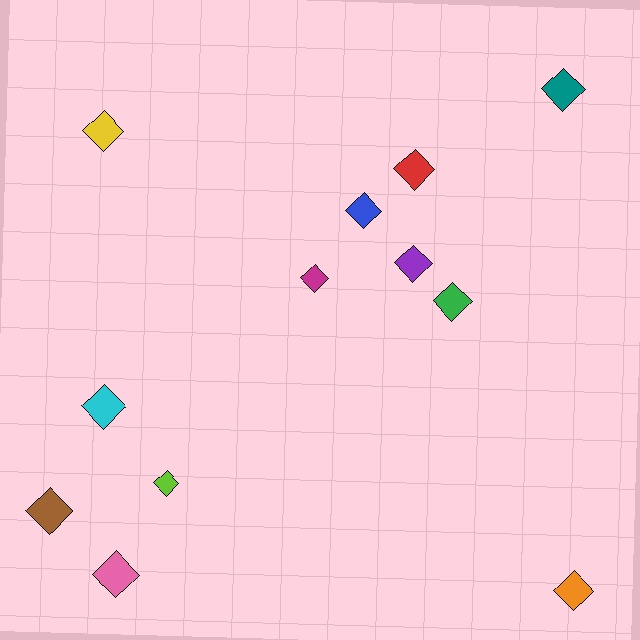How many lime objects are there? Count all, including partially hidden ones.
There is 1 lime object.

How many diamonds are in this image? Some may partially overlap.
There are 12 diamonds.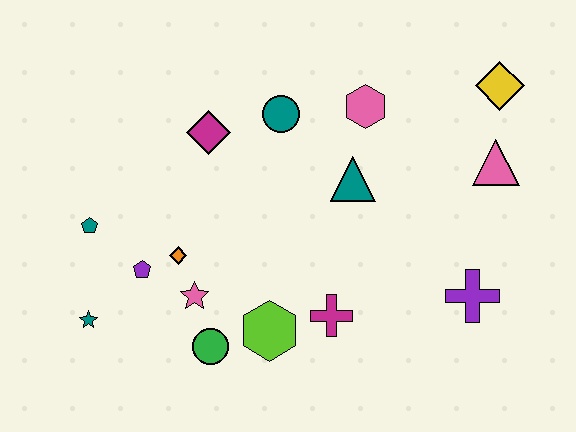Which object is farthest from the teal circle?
The teal star is farthest from the teal circle.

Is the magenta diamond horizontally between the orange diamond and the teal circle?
Yes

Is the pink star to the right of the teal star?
Yes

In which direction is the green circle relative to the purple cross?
The green circle is to the left of the purple cross.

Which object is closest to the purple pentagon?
The orange diamond is closest to the purple pentagon.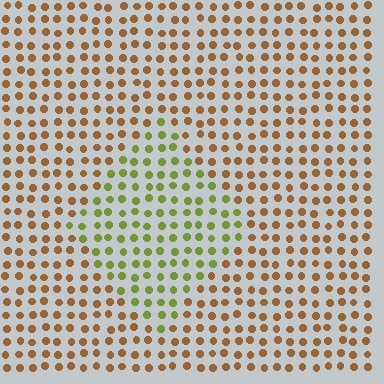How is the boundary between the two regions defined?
The boundary is defined purely by a slight shift in hue (about 54 degrees). Spacing, size, and orientation are identical on both sides.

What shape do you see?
I see a diamond.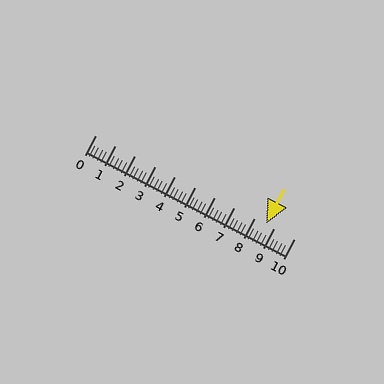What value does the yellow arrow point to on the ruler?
The yellow arrow points to approximately 8.6.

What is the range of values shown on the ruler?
The ruler shows values from 0 to 10.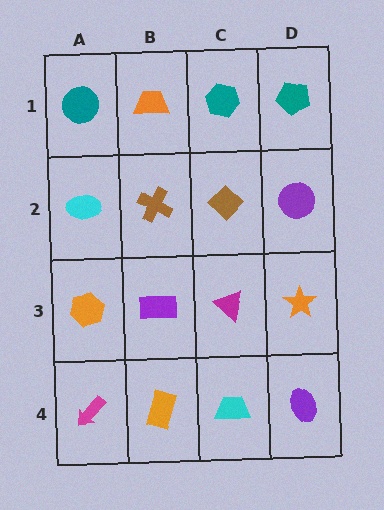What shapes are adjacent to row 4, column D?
An orange star (row 3, column D), a cyan trapezoid (row 4, column C).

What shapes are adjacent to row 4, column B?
A purple rectangle (row 3, column B), a magenta arrow (row 4, column A), a cyan trapezoid (row 4, column C).